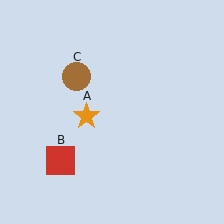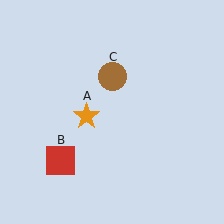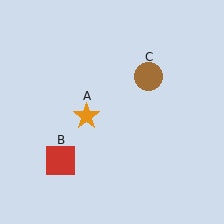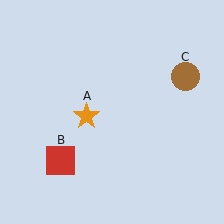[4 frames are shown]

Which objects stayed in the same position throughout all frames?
Orange star (object A) and red square (object B) remained stationary.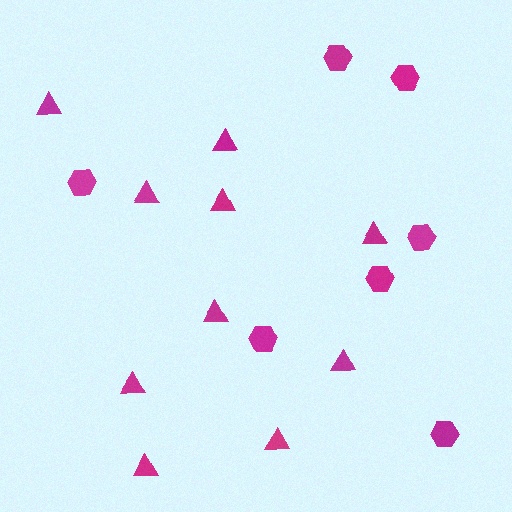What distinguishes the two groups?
There are 2 groups: one group of triangles (10) and one group of hexagons (7).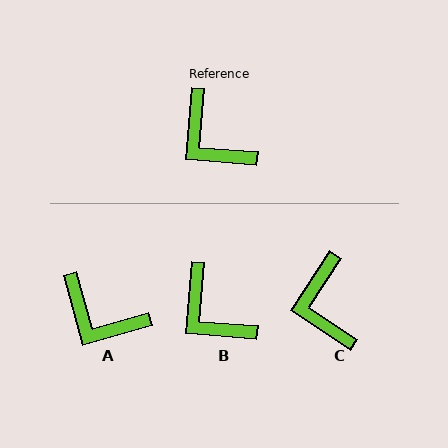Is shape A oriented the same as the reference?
No, it is off by about 20 degrees.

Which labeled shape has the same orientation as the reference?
B.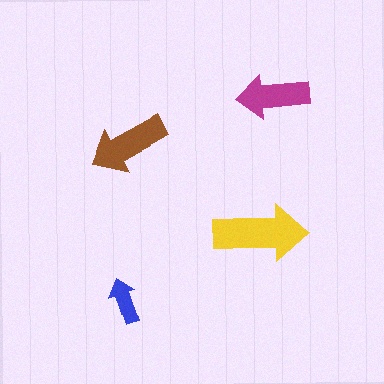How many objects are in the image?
There are 4 objects in the image.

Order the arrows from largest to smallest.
the yellow one, the brown one, the magenta one, the blue one.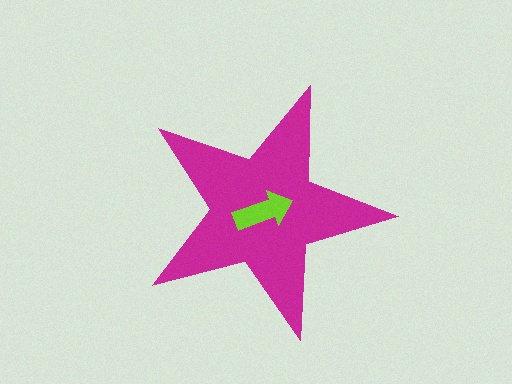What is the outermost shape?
The magenta star.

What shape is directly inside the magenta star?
The lime arrow.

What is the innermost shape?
The lime arrow.